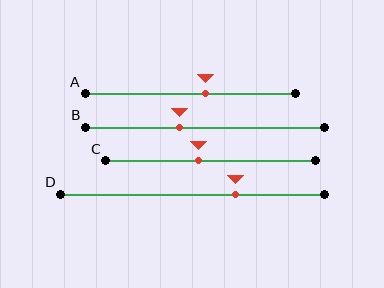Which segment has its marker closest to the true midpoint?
Segment C has its marker closest to the true midpoint.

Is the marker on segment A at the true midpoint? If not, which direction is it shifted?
No, the marker on segment A is shifted to the right by about 7% of the segment length.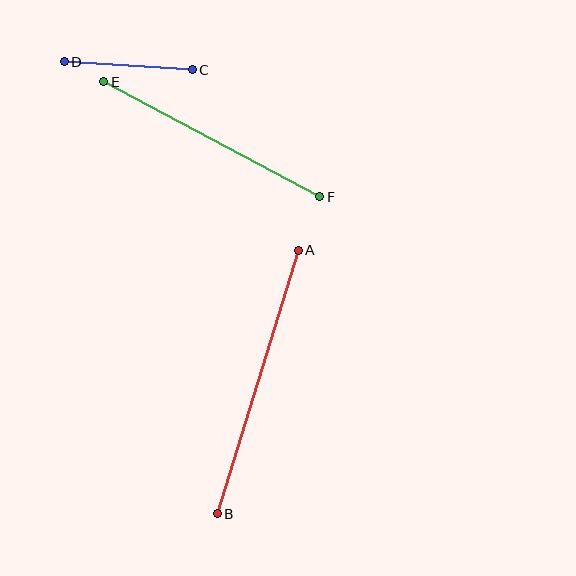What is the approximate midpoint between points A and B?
The midpoint is at approximately (258, 382) pixels.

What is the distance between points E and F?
The distance is approximately 245 pixels.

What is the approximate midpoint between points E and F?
The midpoint is at approximately (212, 139) pixels.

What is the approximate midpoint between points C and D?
The midpoint is at approximately (128, 66) pixels.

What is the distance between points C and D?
The distance is approximately 128 pixels.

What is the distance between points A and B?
The distance is approximately 275 pixels.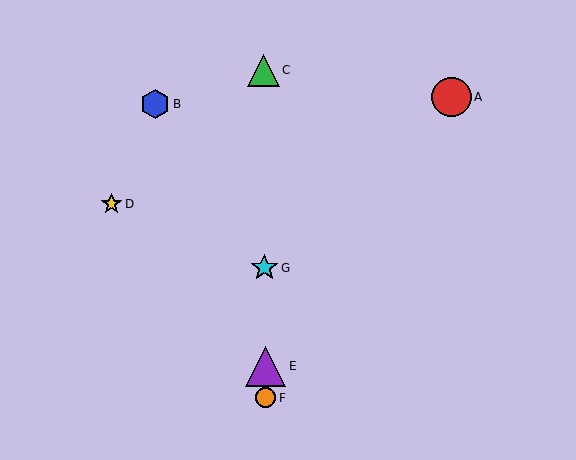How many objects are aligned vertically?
4 objects (C, E, F, G) are aligned vertically.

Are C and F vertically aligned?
Yes, both are at x≈264.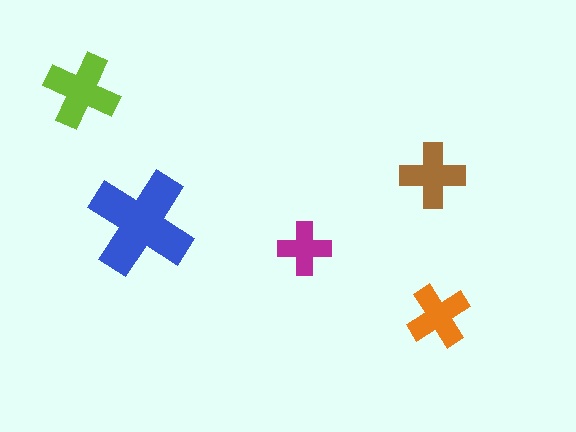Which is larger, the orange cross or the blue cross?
The blue one.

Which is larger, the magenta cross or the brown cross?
The brown one.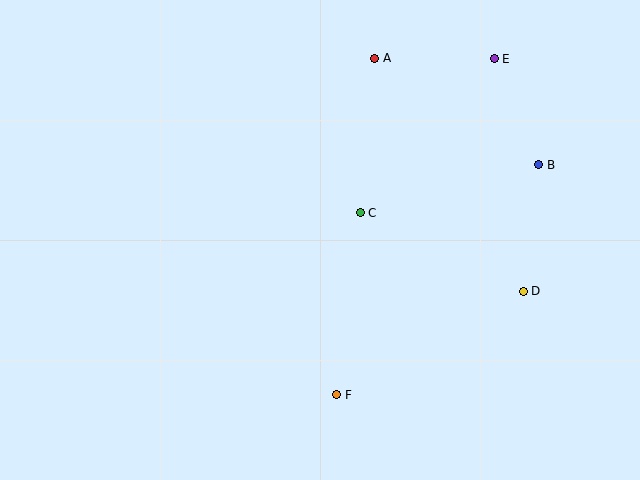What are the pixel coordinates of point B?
Point B is at (539, 165).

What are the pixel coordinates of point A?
Point A is at (375, 58).